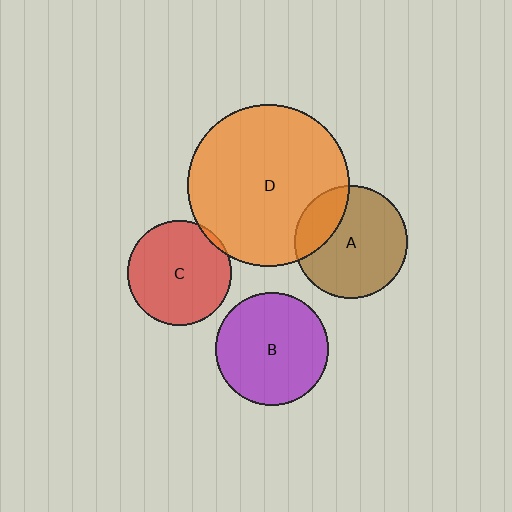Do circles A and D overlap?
Yes.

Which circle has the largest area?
Circle D (orange).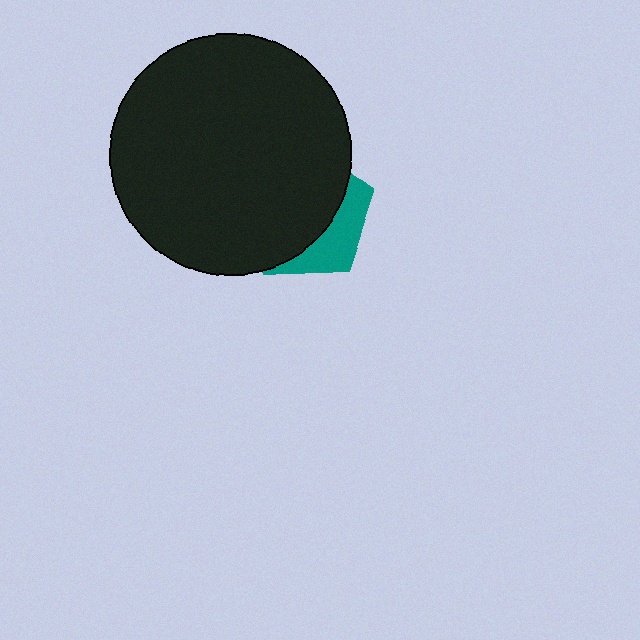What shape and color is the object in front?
The object in front is a black circle.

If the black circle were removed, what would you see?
You would see the complete teal pentagon.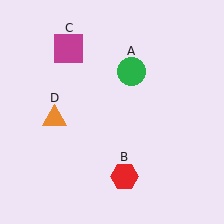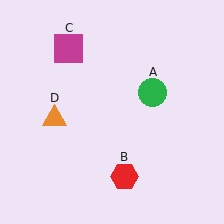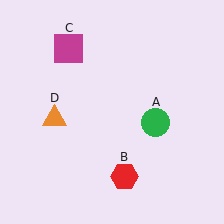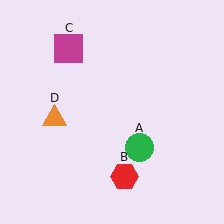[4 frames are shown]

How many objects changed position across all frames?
1 object changed position: green circle (object A).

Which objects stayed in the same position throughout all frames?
Red hexagon (object B) and magenta square (object C) and orange triangle (object D) remained stationary.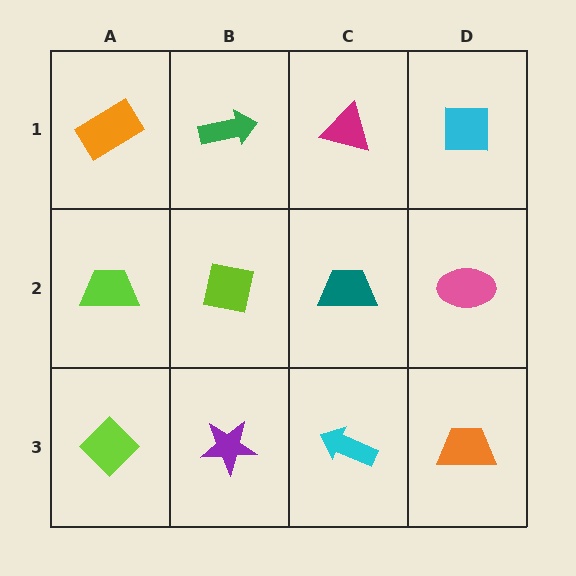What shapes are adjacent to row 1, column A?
A lime trapezoid (row 2, column A), a green arrow (row 1, column B).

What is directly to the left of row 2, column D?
A teal trapezoid.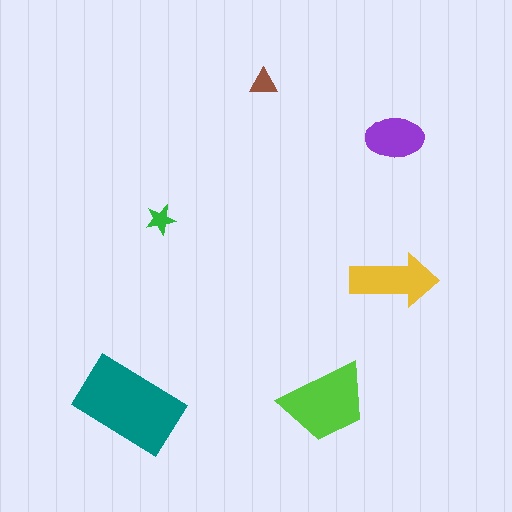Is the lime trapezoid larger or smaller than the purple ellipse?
Larger.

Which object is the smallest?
The green star.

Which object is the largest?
The teal rectangle.